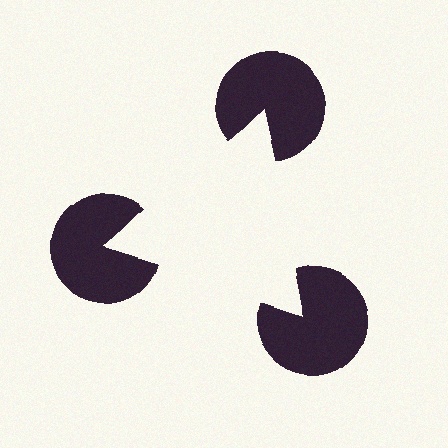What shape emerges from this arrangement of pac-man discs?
An illusory triangle — its edges are inferred from the aligned wedge cuts in the pac-man discs, not physically drawn.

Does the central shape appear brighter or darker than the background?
It typically appears slightly brighter than the background, even though no actual brightness change is drawn.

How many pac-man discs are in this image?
There are 3 — one at each vertex of the illusory triangle.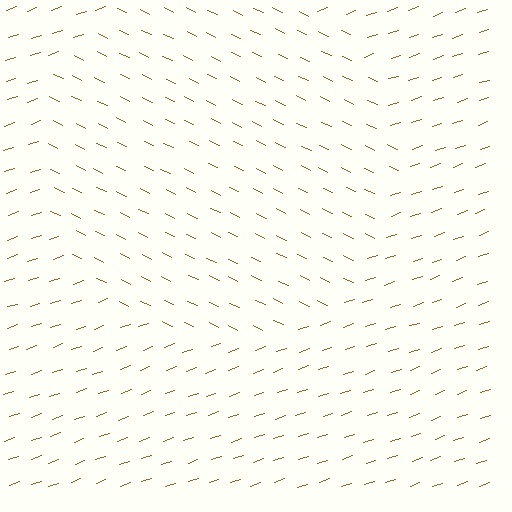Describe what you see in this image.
The image is filled with small brown line segments. A circle region in the image has lines oriented differently from the surrounding lines, creating a visible texture boundary.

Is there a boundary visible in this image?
Yes, there is a texture boundary formed by a change in line orientation.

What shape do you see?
I see a circle.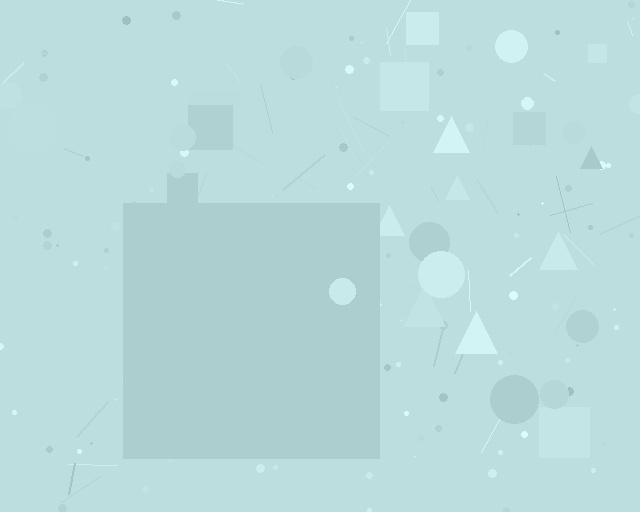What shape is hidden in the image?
A square is hidden in the image.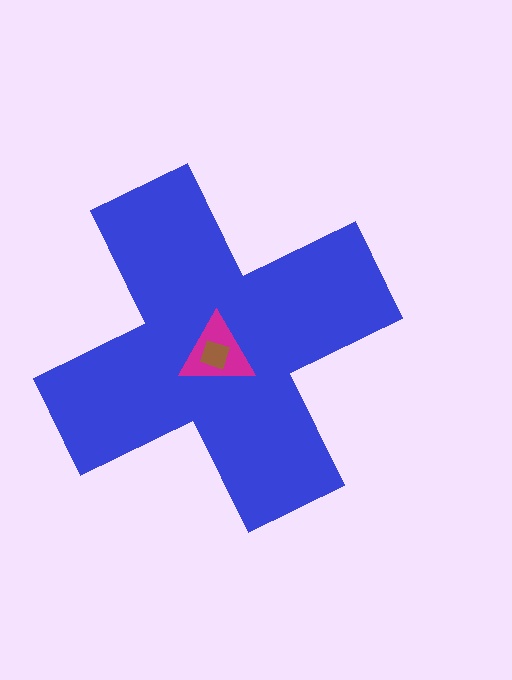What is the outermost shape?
The blue cross.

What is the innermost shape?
The brown diamond.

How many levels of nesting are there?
3.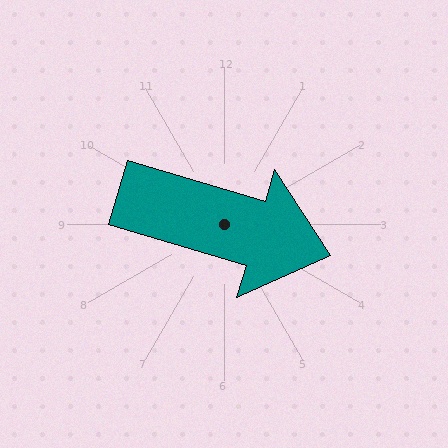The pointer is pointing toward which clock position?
Roughly 4 o'clock.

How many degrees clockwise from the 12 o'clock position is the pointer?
Approximately 107 degrees.